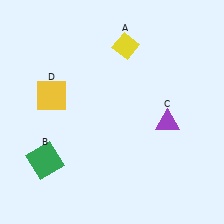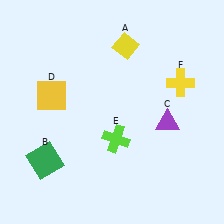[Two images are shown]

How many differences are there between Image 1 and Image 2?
There are 2 differences between the two images.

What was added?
A lime cross (E), a yellow cross (F) were added in Image 2.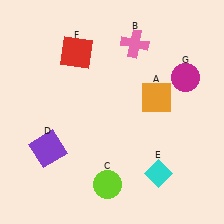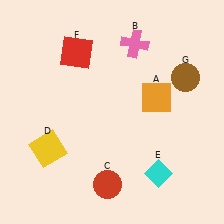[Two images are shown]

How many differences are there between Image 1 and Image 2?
There are 3 differences between the two images.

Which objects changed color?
C changed from lime to red. D changed from purple to yellow. G changed from magenta to brown.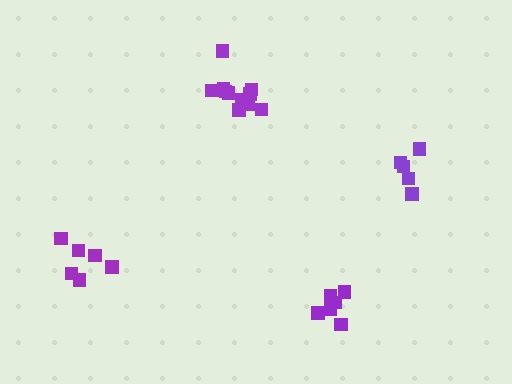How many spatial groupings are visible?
There are 4 spatial groupings.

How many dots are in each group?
Group 1: 7 dots, Group 2: 6 dots, Group 3: 11 dots, Group 4: 5 dots (29 total).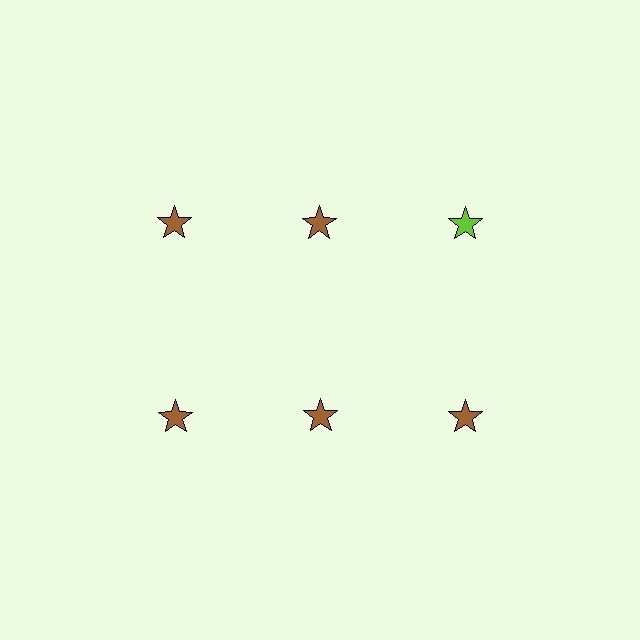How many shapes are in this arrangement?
There are 6 shapes arranged in a grid pattern.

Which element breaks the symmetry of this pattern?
The lime star in the top row, center column breaks the symmetry. All other shapes are brown stars.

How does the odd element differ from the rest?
It has a different color: lime instead of brown.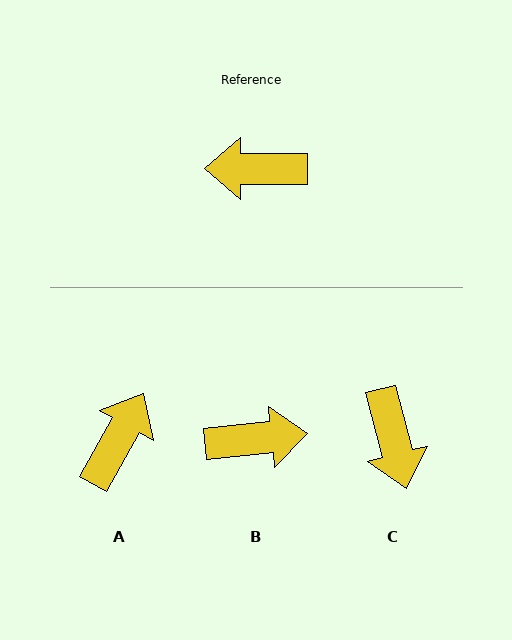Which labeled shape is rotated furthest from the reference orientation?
B, about 173 degrees away.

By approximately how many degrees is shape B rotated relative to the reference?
Approximately 173 degrees clockwise.